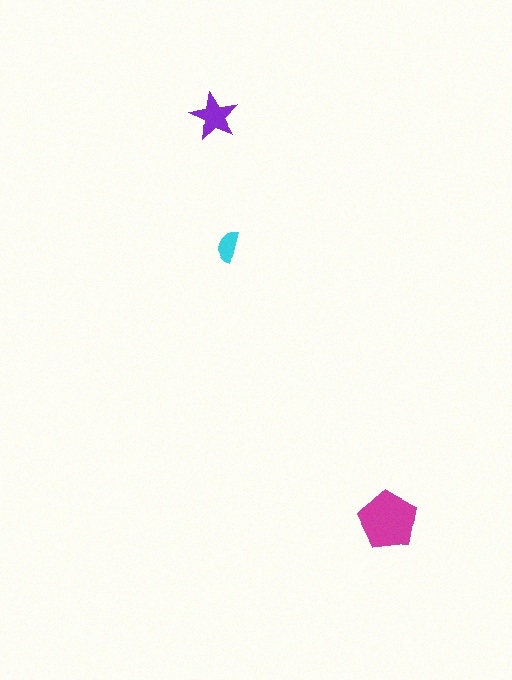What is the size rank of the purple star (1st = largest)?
2nd.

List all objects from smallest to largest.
The cyan semicircle, the purple star, the magenta pentagon.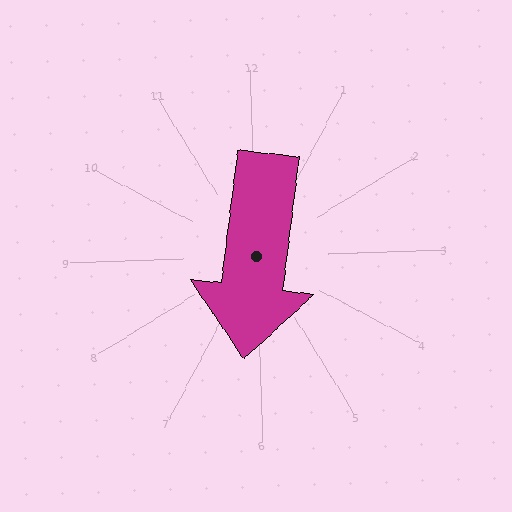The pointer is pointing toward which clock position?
Roughly 6 o'clock.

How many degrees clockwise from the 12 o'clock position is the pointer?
Approximately 189 degrees.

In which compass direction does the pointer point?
South.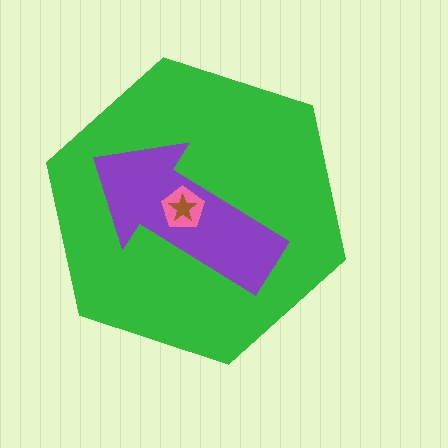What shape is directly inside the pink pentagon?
The brown star.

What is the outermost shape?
The green hexagon.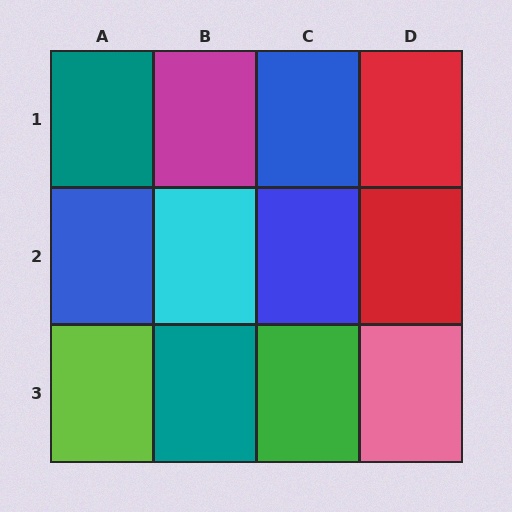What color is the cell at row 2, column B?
Cyan.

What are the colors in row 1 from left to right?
Teal, magenta, blue, red.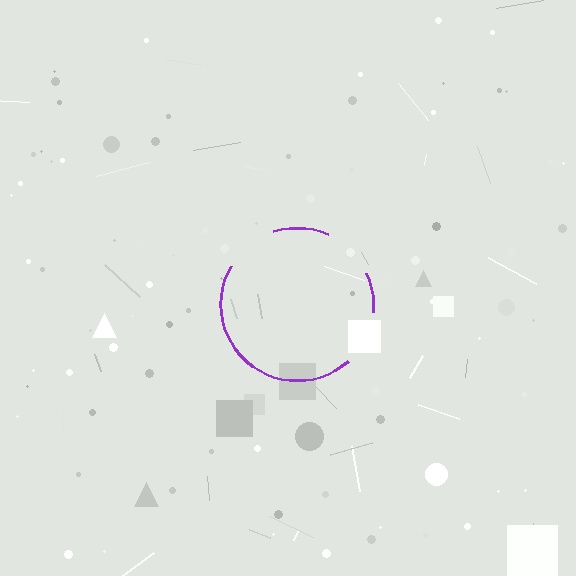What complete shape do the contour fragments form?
The contour fragments form a circle.